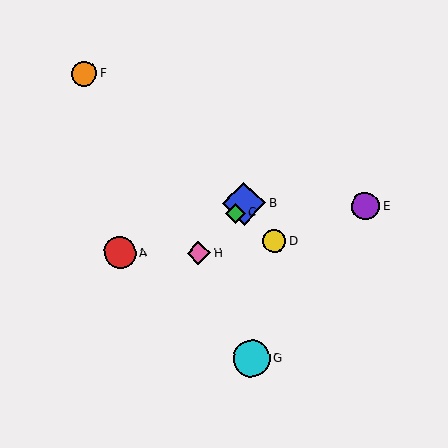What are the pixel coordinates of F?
Object F is at (84, 74).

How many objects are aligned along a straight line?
3 objects (B, C, H) are aligned along a straight line.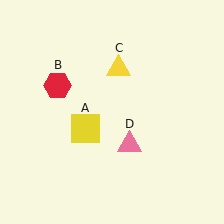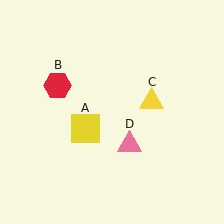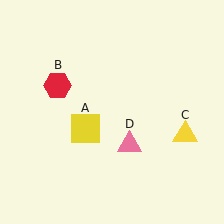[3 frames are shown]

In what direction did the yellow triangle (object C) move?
The yellow triangle (object C) moved down and to the right.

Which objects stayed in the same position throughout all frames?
Yellow square (object A) and red hexagon (object B) and pink triangle (object D) remained stationary.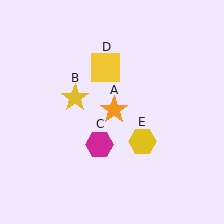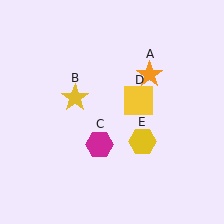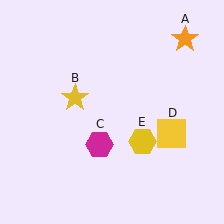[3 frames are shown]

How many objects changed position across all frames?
2 objects changed position: orange star (object A), yellow square (object D).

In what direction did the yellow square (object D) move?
The yellow square (object D) moved down and to the right.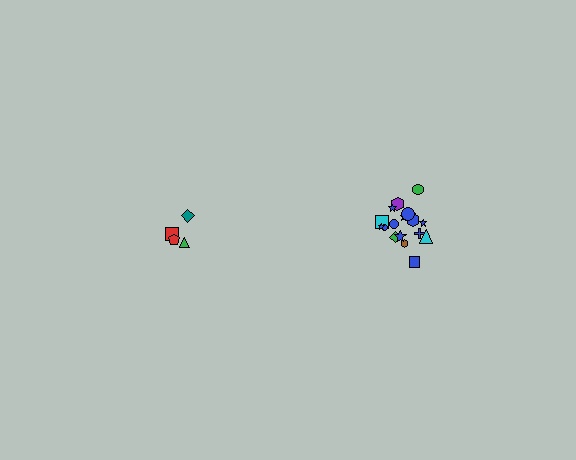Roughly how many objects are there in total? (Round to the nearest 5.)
Roughly 20 objects in total.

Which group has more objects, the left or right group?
The right group.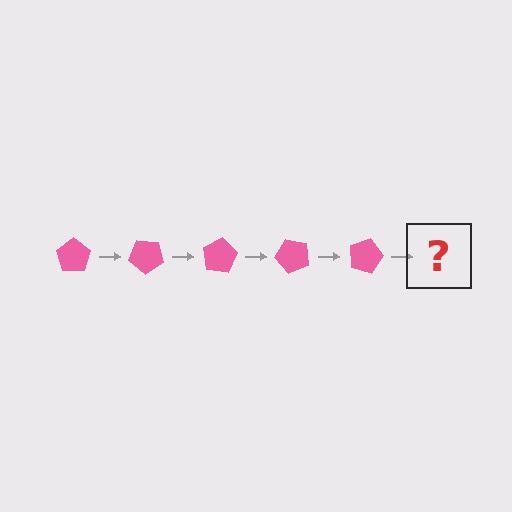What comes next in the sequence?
The next element should be a pink pentagon rotated 200 degrees.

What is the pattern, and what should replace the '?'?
The pattern is that the pentagon rotates 40 degrees each step. The '?' should be a pink pentagon rotated 200 degrees.